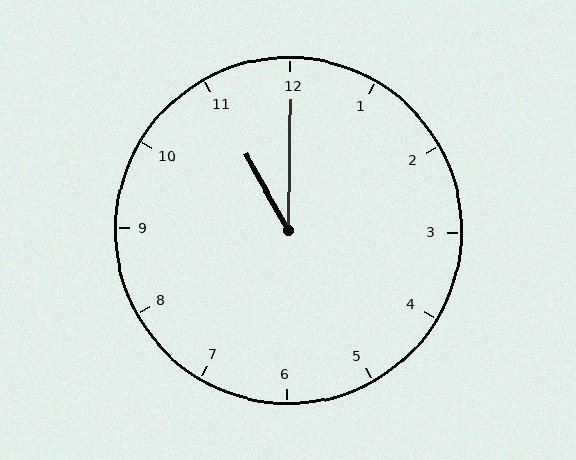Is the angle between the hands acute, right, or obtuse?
It is acute.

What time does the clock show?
11:00.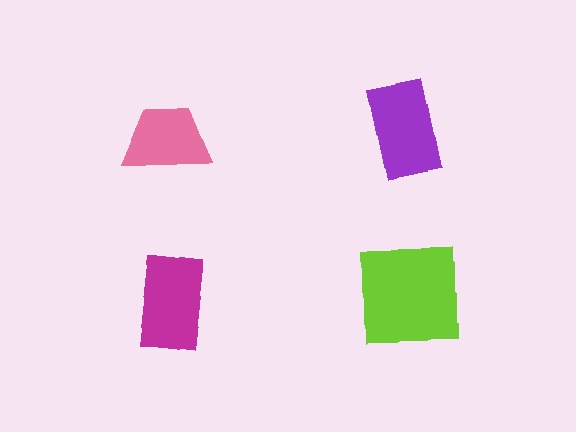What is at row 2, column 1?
A magenta rectangle.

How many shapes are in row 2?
2 shapes.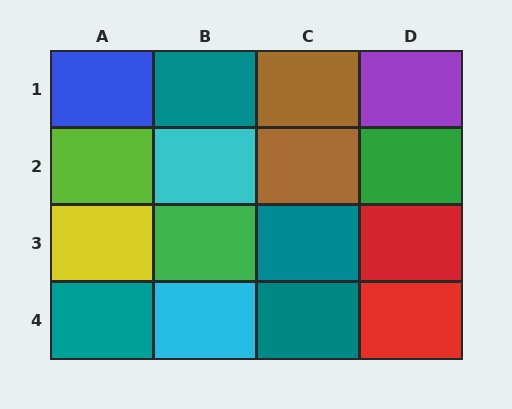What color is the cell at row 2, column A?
Lime.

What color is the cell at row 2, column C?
Brown.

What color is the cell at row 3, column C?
Teal.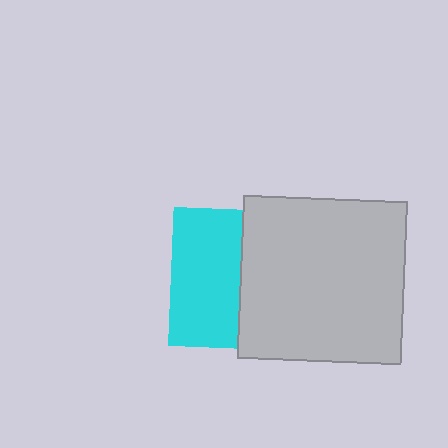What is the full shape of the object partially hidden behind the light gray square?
The partially hidden object is a cyan square.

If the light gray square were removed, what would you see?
You would see the complete cyan square.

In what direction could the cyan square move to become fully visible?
The cyan square could move left. That would shift it out from behind the light gray square entirely.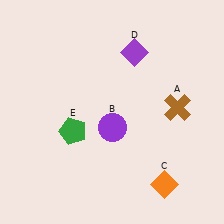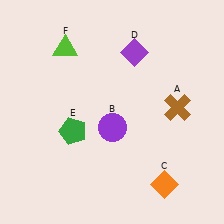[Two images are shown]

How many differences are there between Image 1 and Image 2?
There is 1 difference between the two images.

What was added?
A lime triangle (F) was added in Image 2.